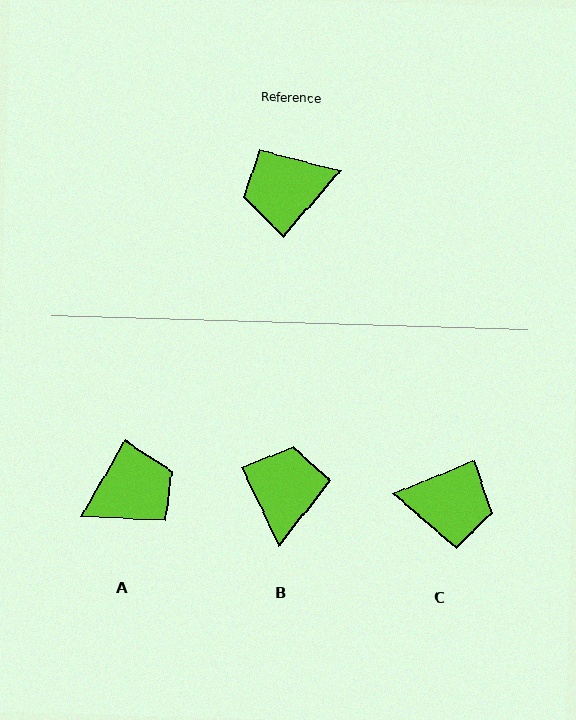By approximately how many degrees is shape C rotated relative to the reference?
Approximately 153 degrees counter-clockwise.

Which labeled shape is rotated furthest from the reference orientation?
A, about 169 degrees away.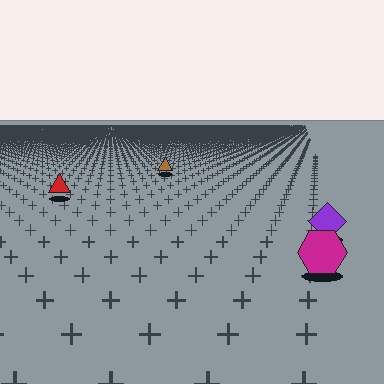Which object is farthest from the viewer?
The brown triangle is farthest from the viewer. It appears smaller and the ground texture around it is denser.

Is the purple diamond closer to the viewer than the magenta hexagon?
No. The magenta hexagon is closer — you can tell from the texture gradient: the ground texture is coarser near it.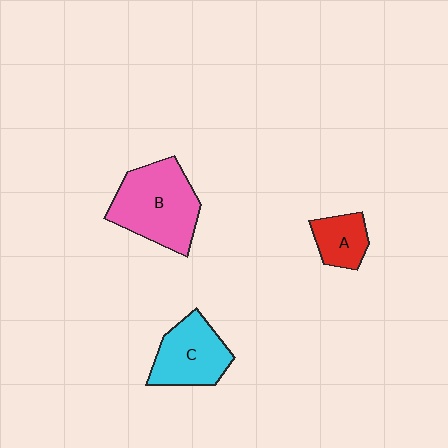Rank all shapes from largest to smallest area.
From largest to smallest: B (pink), C (cyan), A (red).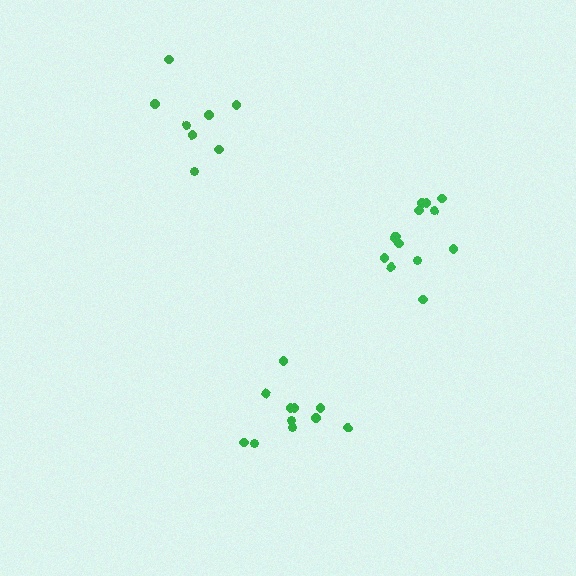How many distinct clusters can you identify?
There are 3 distinct clusters.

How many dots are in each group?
Group 1: 13 dots, Group 2: 11 dots, Group 3: 8 dots (32 total).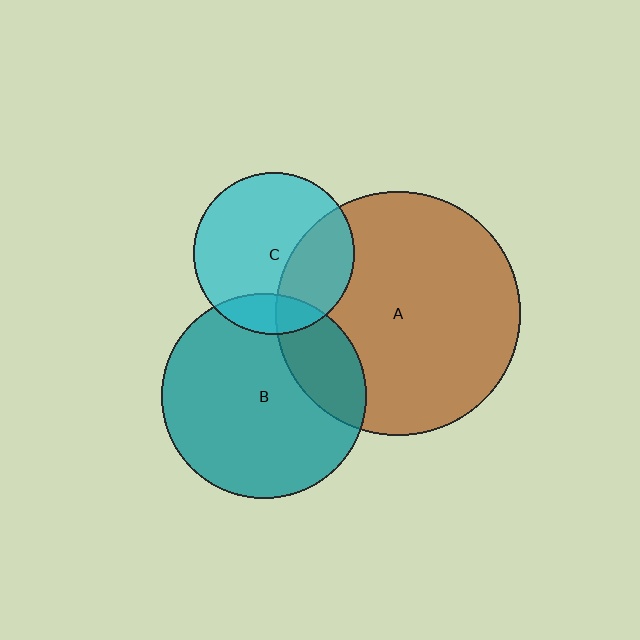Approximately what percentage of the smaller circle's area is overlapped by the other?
Approximately 30%.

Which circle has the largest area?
Circle A (brown).